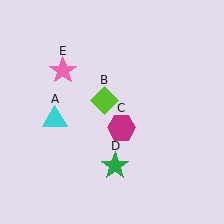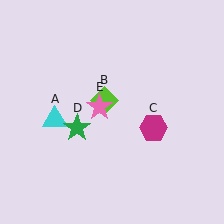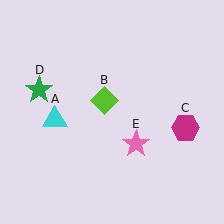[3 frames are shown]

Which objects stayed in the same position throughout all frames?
Cyan triangle (object A) and lime diamond (object B) remained stationary.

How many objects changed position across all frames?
3 objects changed position: magenta hexagon (object C), green star (object D), pink star (object E).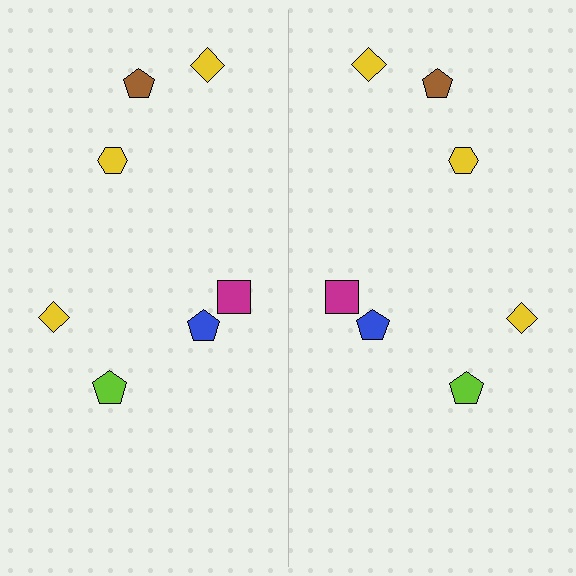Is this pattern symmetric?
Yes, this pattern has bilateral (reflection) symmetry.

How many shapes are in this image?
There are 14 shapes in this image.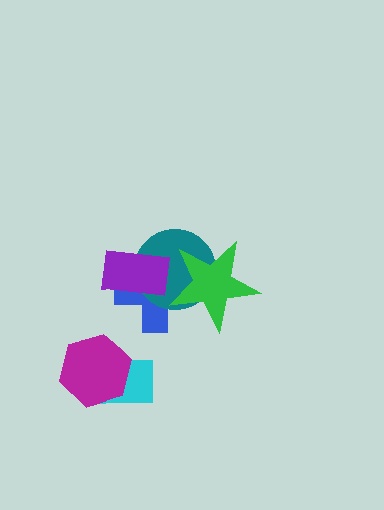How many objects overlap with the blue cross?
3 objects overlap with the blue cross.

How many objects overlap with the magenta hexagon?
1 object overlaps with the magenta hexagon.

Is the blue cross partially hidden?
Yes, it is partially covered by another shape.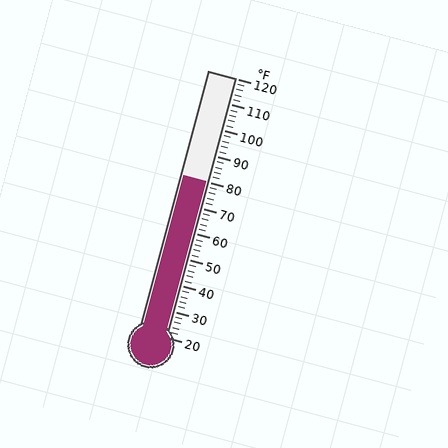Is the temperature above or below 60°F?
The temperature is above 60°F.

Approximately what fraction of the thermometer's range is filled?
The thermometer is filled to approximately 60% of its range.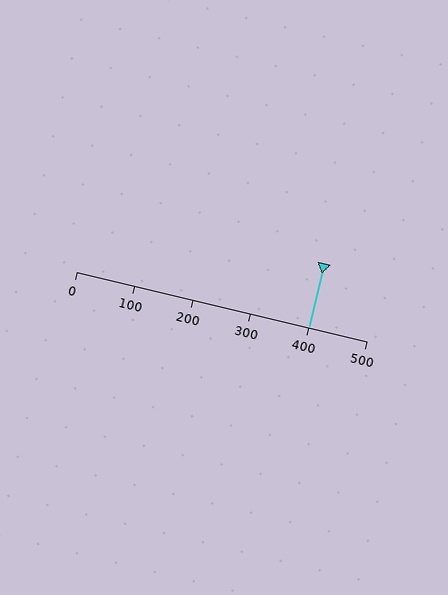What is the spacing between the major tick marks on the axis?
The major ticks are spaced 100 apart.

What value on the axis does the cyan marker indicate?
The marker indicates approximately 400.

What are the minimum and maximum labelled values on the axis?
The axis runs from 0 to 500.